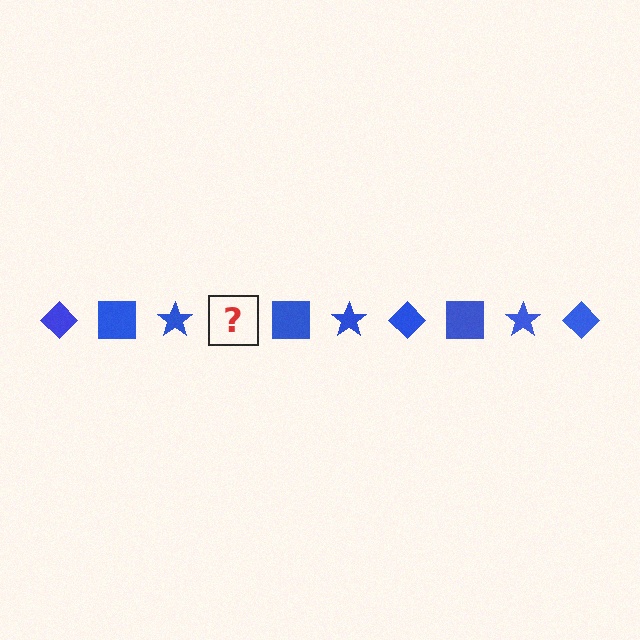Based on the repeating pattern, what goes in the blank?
The blank should be a blue diamond.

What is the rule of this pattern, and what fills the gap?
The rule is that the pattern cycles through diamond, square, star shapes in blue. The gap should be filled with a blue diamond.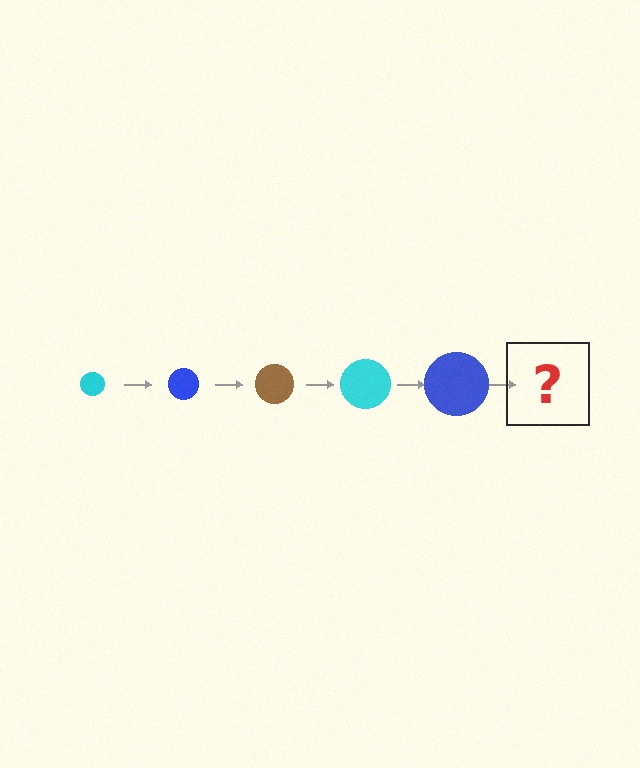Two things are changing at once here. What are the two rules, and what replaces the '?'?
The two rules are that the circle grows larger each step and the color cycles through cyan, blue, and brown. The '?' should be a brown circle, larger than the previous one.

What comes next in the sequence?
The next element should be a brown circle, larger than the previous one.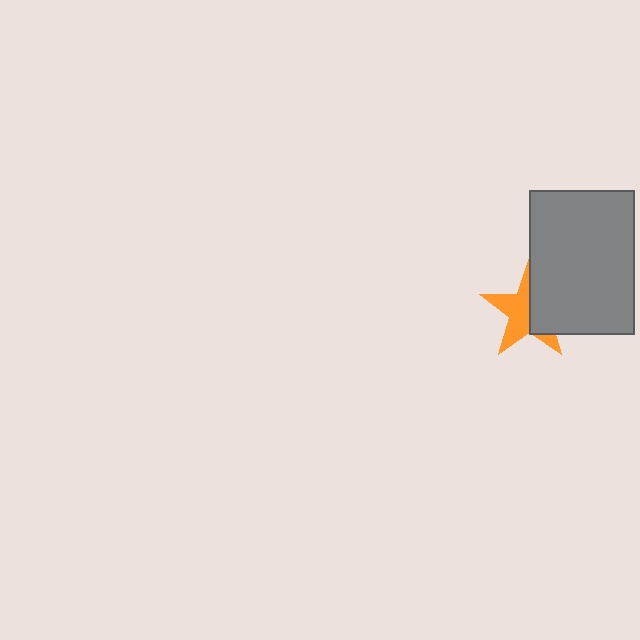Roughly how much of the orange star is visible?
About half of it is visible (roughly 55%).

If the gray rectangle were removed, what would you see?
You would see the complete orange star.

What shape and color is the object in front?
The object in front is a gray rectangle.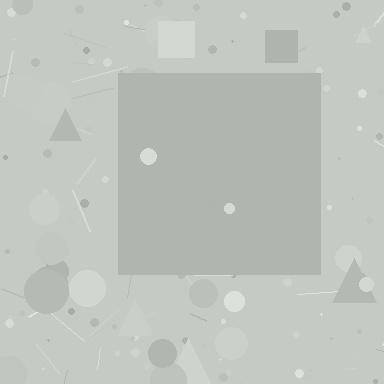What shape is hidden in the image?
A square is hidden in the image.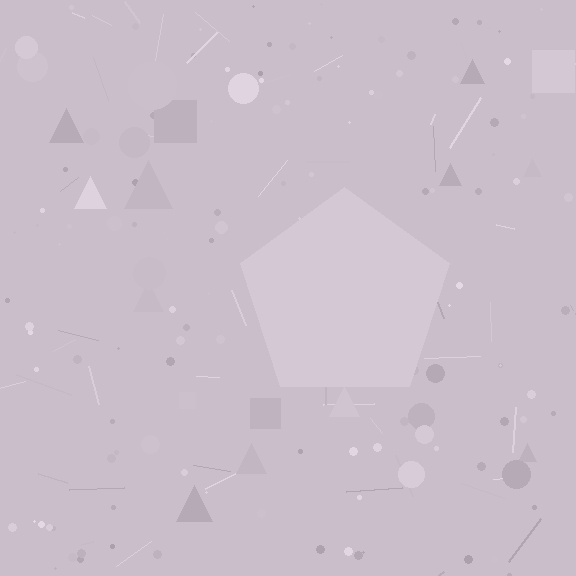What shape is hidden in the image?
A pentagon is hidden in the image.